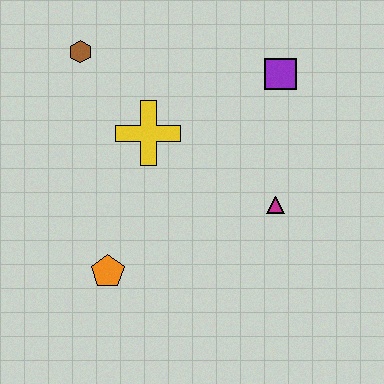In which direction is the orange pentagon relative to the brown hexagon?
The orange pentagon is below the brown hexagon.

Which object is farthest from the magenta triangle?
The brown hexagon is farthest from the magenta triangle.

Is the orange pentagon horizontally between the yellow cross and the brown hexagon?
Yes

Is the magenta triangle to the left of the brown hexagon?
No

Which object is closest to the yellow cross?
The brown hexagon is closest to the yellow cross.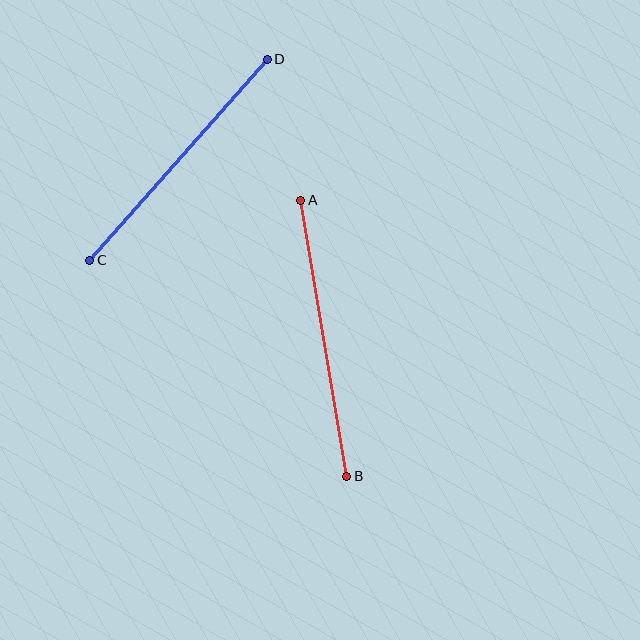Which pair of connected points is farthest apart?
Points A and B are farthest apart.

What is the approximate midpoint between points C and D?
The midpoint is at approximately (178, 160) pixels.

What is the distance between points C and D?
The distance is approximately 268 pixels.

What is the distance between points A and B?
The distance is approximately 280 pixels.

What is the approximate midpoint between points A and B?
The midpoint is at approximately (324, 338) pixels.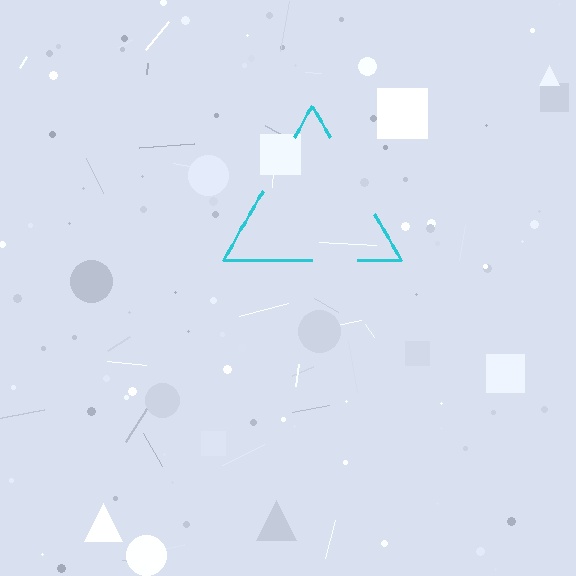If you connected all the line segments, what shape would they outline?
They would outline a triangle.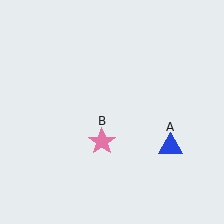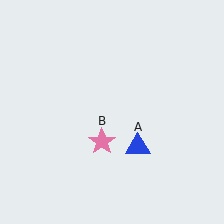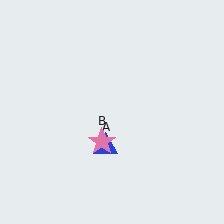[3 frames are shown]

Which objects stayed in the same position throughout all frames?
Pink star (object B) remained stationary.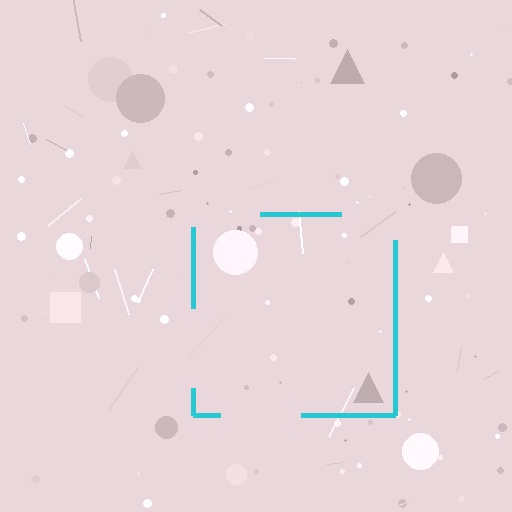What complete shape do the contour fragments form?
The contour fragments form a square.